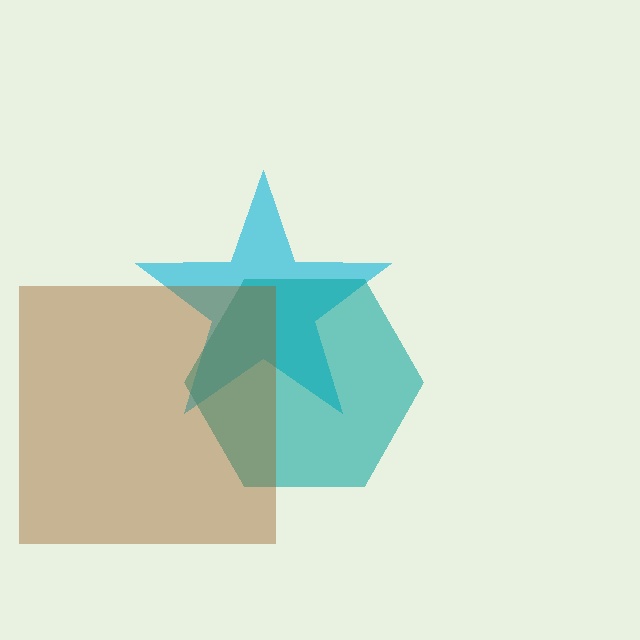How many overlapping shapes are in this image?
There are 3 overlapping shapes in the image.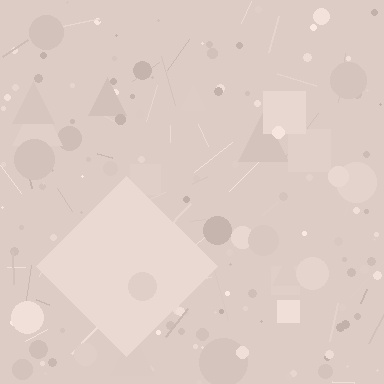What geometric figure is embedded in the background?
A diamond is embedded in the background.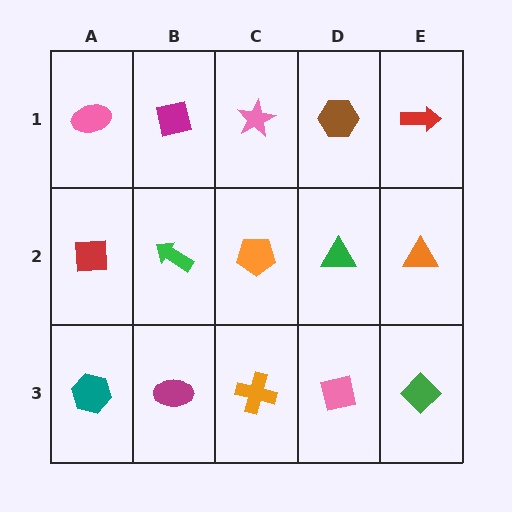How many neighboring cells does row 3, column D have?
3.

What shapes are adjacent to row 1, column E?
An orange triangle (row 2, column E), a brown hexagon (row 1, column D).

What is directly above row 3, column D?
A green triangle.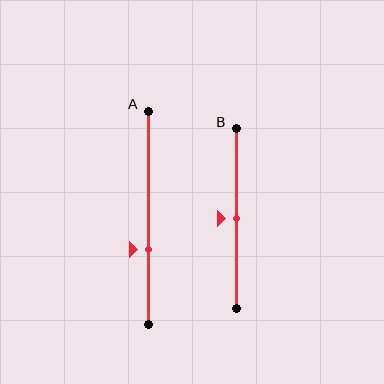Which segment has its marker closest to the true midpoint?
Segment B has its marker closest to the true midpoint.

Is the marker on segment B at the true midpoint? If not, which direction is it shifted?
Yes, the marker on segment B is at the true midpoint.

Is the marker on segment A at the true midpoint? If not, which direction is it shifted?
No, the marker on segment A is shifted downward by about 15% of the segment length.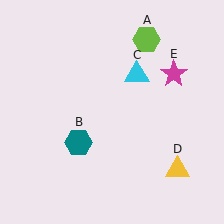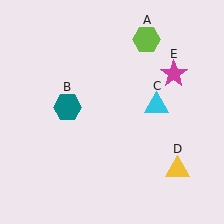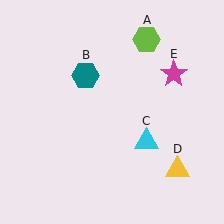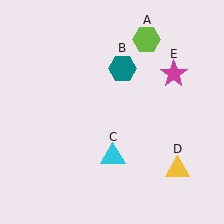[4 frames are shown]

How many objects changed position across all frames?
2 objects changed position: teal hexagon (object B), cyan triangle (object C).